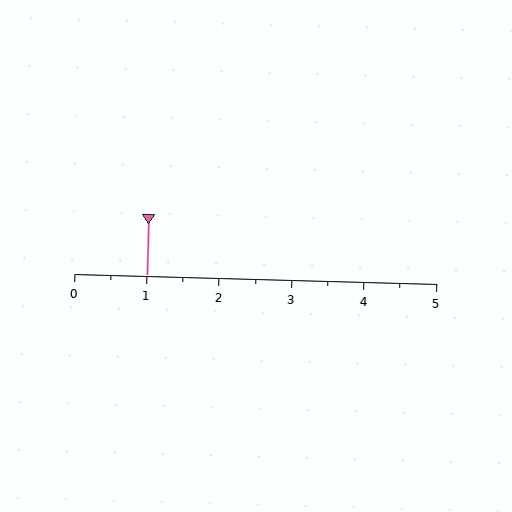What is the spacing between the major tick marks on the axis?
The major ticks are spaced 1 apart.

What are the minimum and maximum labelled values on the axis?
The axis runs from 0 to 5.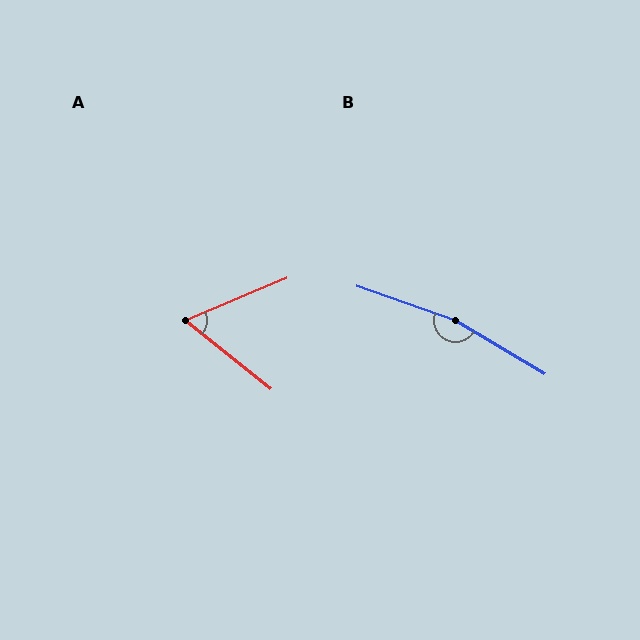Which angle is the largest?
B, at approximately 168 degrees.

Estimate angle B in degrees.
Approximately 168 degrees.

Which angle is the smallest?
A, at approximately 62 degrees.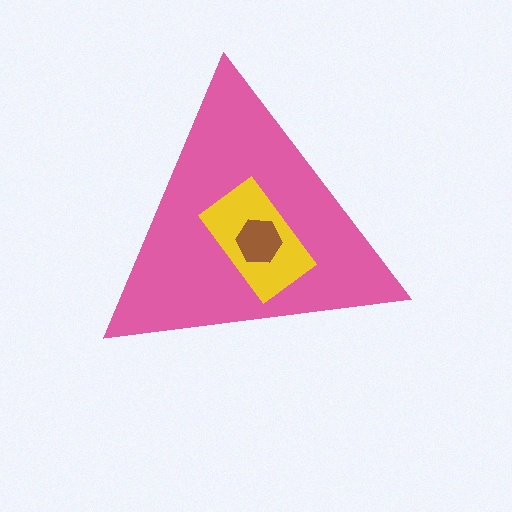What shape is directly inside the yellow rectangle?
The brown hexagon.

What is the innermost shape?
The brown hexagon.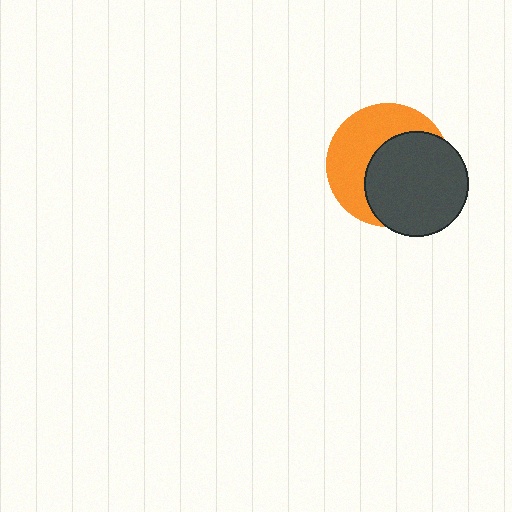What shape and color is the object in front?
The object in front is a dark gray circle.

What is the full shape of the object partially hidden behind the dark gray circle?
The partially hidden object is an orange circle.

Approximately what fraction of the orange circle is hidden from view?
Roughly 53% of the orange circle is hidden behind the dark gray circle.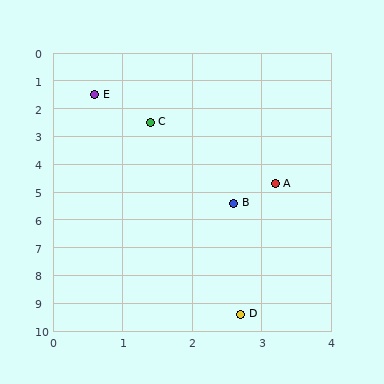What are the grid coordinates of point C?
Point C is at approximately (1.4, 2.5).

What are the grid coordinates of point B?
Point B is at approximately (2.6, 5.4).